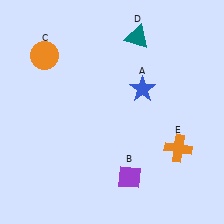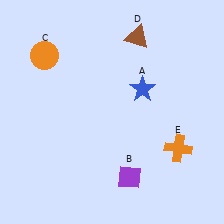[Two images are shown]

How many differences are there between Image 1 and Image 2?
There is 1 difference between the two images.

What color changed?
The triangle (D) changed from teal in Image 1 to brown in Image 2.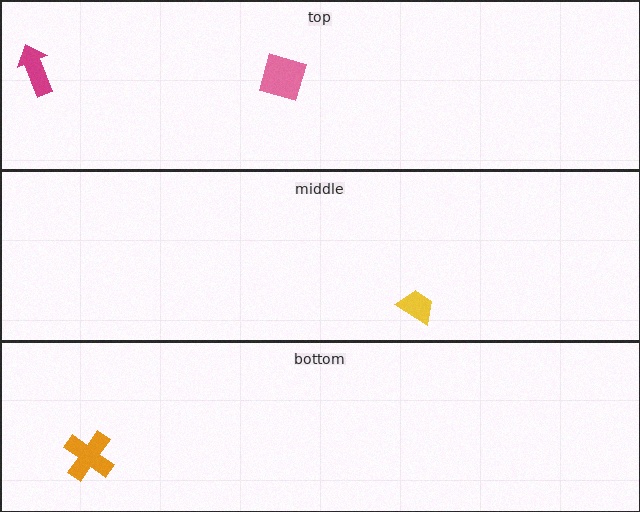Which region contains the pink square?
The top region.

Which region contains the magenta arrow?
The top region.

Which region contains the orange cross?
The bottom region.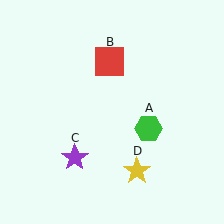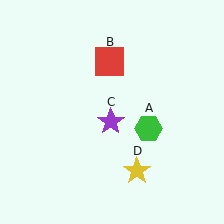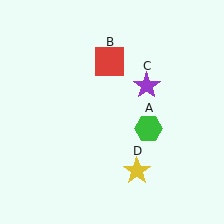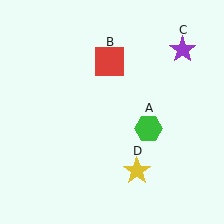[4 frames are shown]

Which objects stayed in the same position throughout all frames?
Green hexagon (object A) and red square (object B) and yellow star (object D) remained stationary.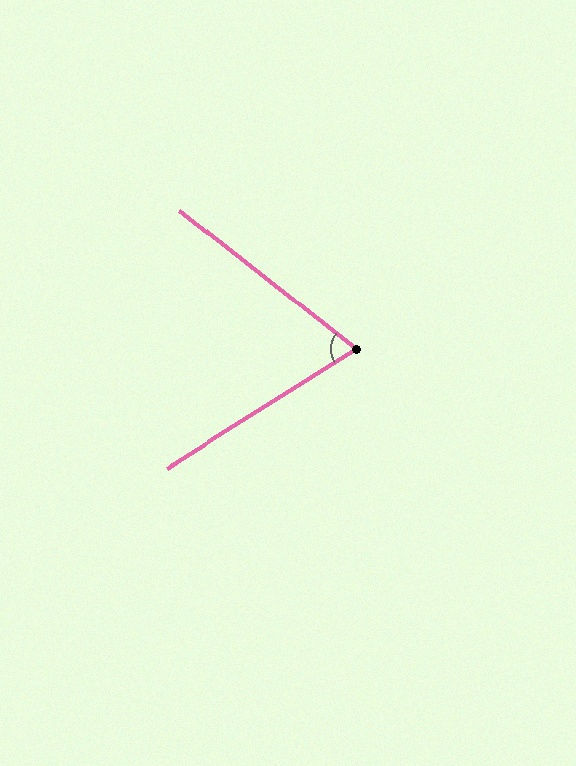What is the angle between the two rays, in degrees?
Approximately 71 degrees.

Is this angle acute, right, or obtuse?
It is acute.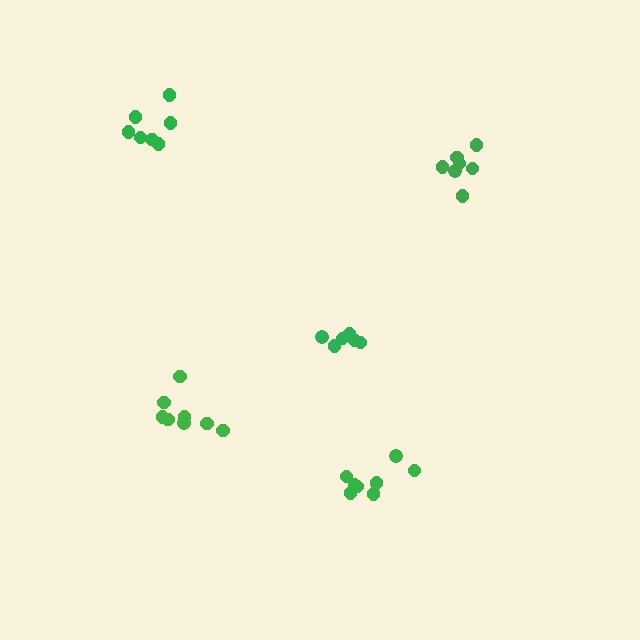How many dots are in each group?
Group 1: 7 dots, Group 2: 6 dots, Group 3: 7 dots, Group 4: 8 dots, Group 5: 8 dots (36 total).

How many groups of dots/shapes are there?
There are 5 groups.